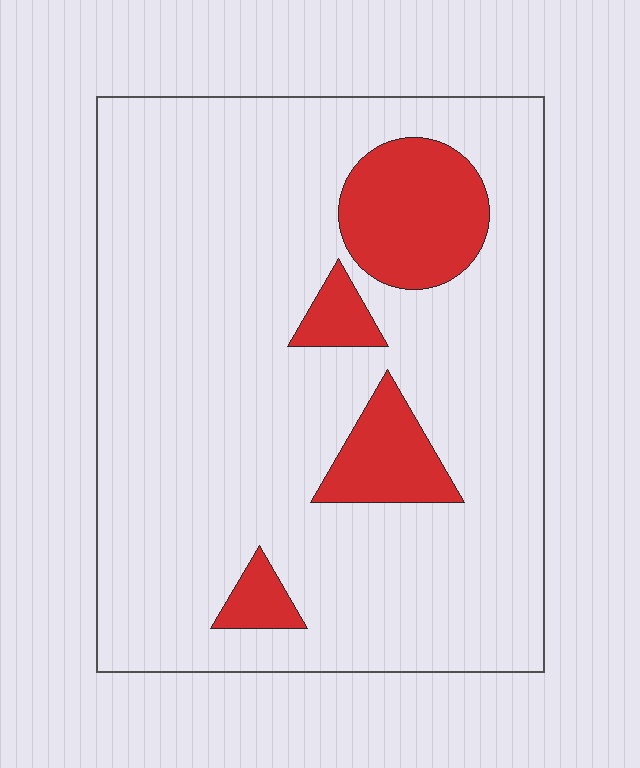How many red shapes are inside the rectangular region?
4.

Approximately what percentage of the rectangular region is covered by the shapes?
Approximately 15%.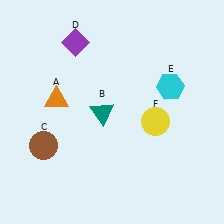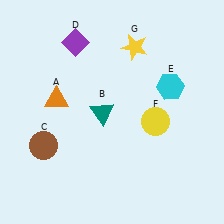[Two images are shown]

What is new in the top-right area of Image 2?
A yellow star (G) was added in the top-right area of Image 2.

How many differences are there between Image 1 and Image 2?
There is 1 difference between the two images.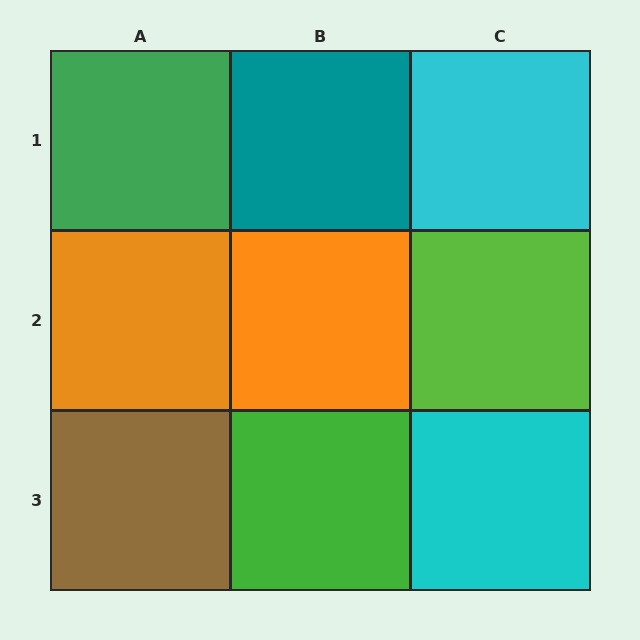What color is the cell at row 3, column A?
Brown.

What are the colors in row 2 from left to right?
Orange, orange, lime.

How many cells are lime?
1 cell is lime.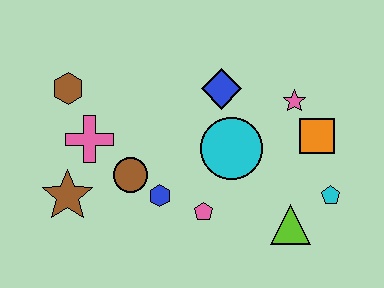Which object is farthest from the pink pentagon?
The brown hexagon is farthest from the pink pentagon.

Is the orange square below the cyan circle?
No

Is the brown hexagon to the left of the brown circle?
Yes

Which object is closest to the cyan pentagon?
The lime triangle is closest to the cyan pentagon.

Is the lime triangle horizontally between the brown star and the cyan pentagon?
Yes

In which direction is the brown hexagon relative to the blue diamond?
The brown hexagon is to the left of the blue diamond.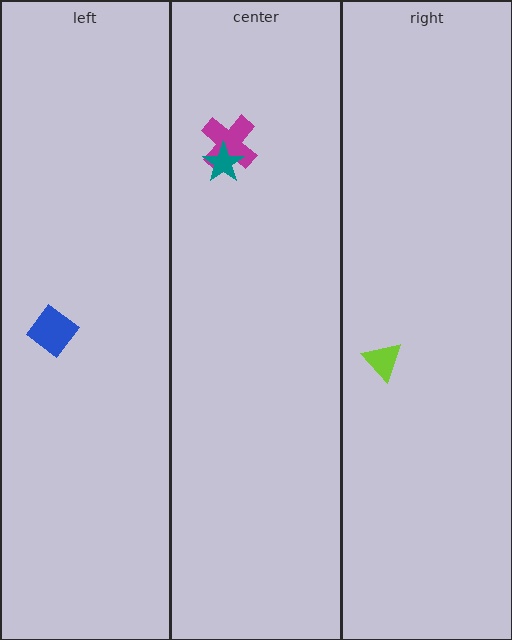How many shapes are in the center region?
2.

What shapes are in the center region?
The magenta cross, the teal star.